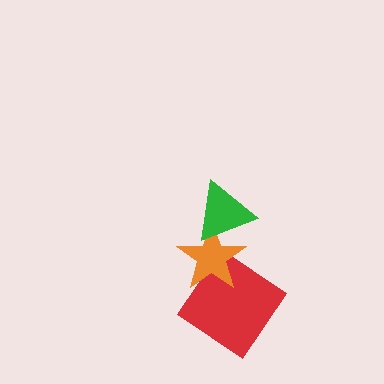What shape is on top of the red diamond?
The orange star is on top of the red diamond.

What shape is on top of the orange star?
The green triangle is on top of the orange star.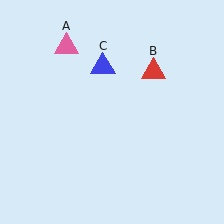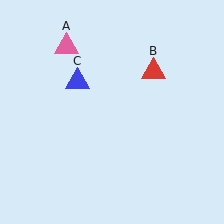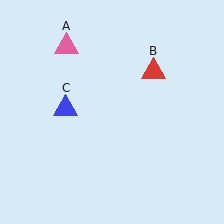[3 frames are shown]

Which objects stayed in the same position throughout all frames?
Pink triangle (object A) and red triangle (object B) remained stationary.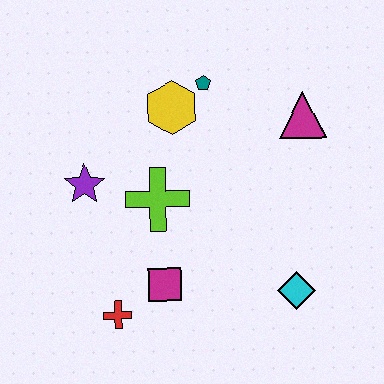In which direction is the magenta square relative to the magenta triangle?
The magenta square is below the magenta triangle.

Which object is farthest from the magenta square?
The magenta triangle is farthest from the magenta square.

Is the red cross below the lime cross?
Yes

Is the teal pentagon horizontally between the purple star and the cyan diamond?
Yes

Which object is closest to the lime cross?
The purple star is closest to the lime cross.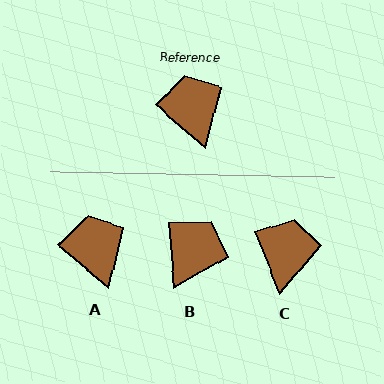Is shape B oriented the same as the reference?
No, it is off by about 46 degrees.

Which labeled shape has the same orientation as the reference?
A.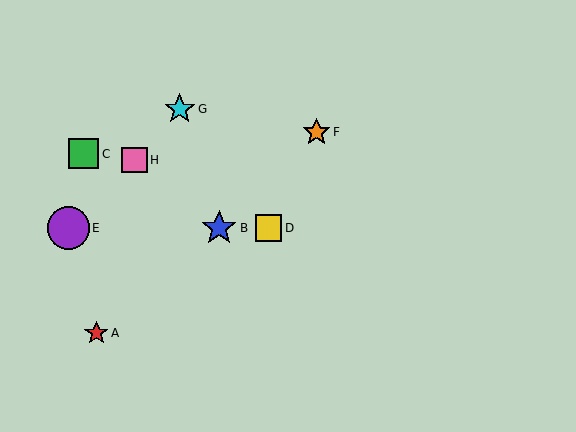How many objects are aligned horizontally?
3 objects (B, D, E) are aligned horizontally.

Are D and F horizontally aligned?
No, D is at y≈228 and F is at y≈132.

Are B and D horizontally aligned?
Yes, both are at y≈228.